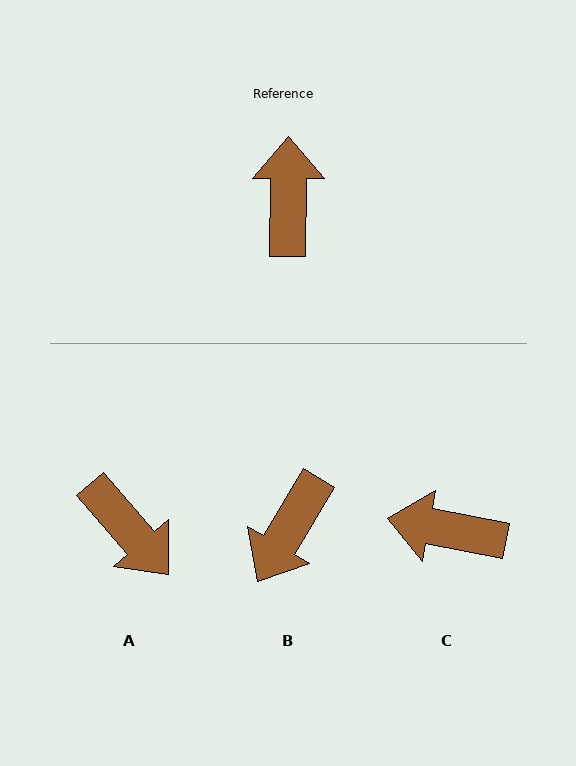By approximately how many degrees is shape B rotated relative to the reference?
Approximately 150 degrees counter-clockwise.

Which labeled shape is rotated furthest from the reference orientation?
B, about 150 degrees away.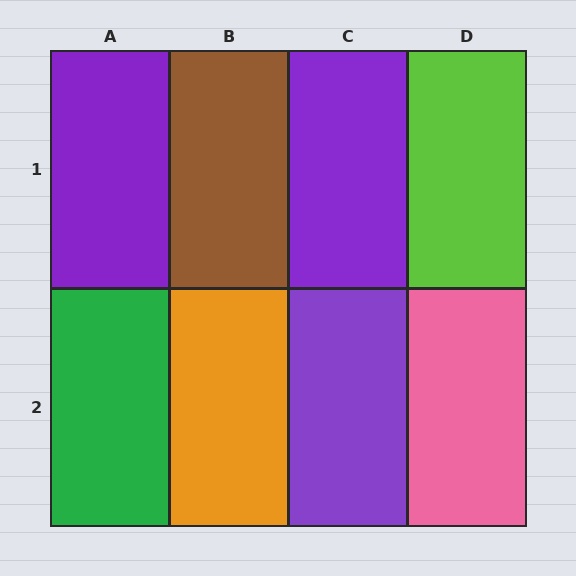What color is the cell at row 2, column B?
Orange.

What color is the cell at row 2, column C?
Purple.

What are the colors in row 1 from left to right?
Purple, brown, purple, lime.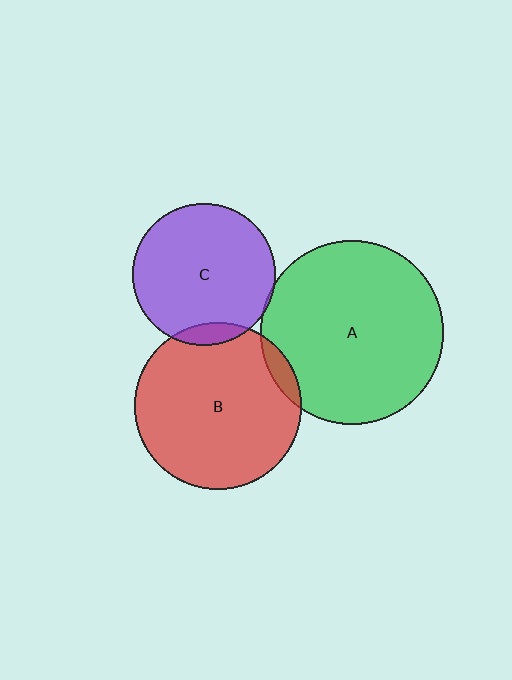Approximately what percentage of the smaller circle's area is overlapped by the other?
Approximately 5%.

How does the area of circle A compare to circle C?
Approximately 1.7 times.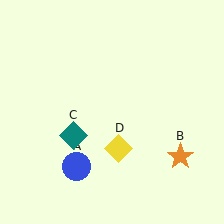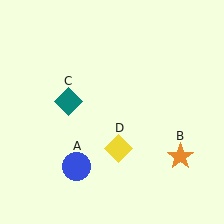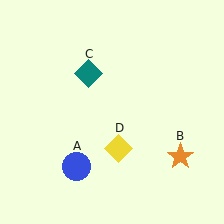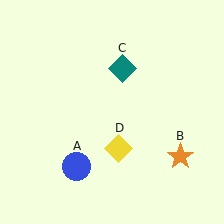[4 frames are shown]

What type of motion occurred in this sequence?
The teal diamond (object C) rotated clockwise around the center of the scene.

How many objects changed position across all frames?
1 object changed position: teal diamond (object C).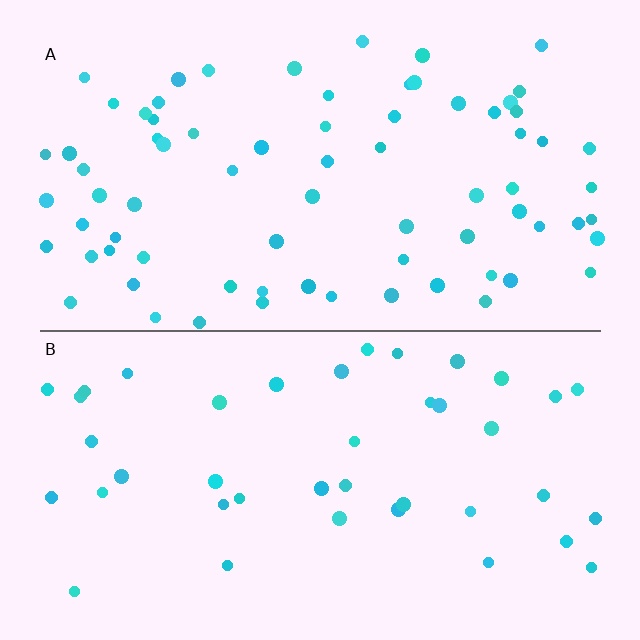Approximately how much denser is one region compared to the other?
Approximately 1.8× — region A over region B.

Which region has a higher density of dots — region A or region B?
A (the top).